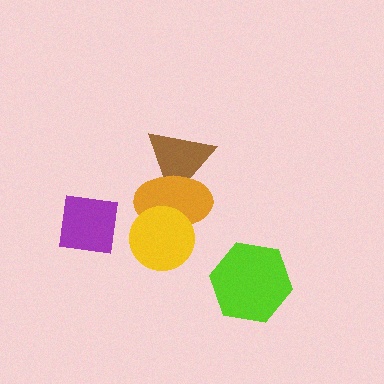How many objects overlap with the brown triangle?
1 object overlaps with the brown triangle.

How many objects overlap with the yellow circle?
1 object overlaps with the yellow circle.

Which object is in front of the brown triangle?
The orange ellipse is in front of the brown triangle.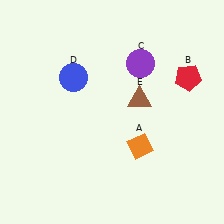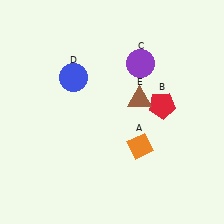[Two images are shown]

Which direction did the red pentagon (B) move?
The red pentagon (B) moved down.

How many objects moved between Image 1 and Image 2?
1 object moved between the two images.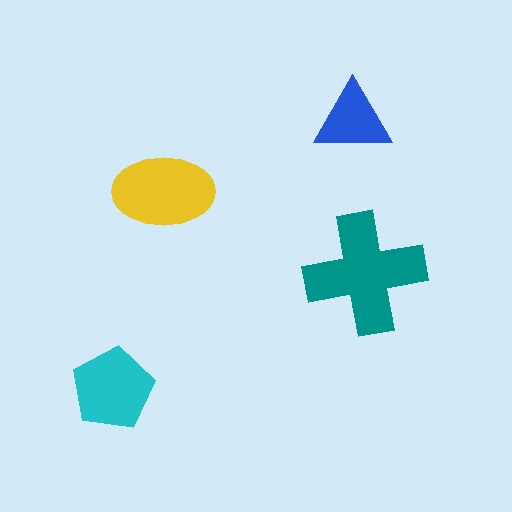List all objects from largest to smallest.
The teal cross, the yellow ellipse, the cyan pentagon, the blue triangle.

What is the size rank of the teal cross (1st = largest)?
1st.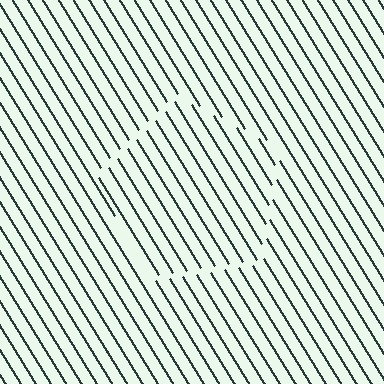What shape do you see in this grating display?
An illusory pentagon. The interior of the shape contains the same grating, shifted by half a period — the contour is defined by the phase discontinuity where line-ends from the inner and outer gratings abut.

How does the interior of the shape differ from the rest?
The interior of the shape contains the same grating, shifted by half a period — the contour is defined by the phase discontinuity where line-ends from the inner and outer gratings abut.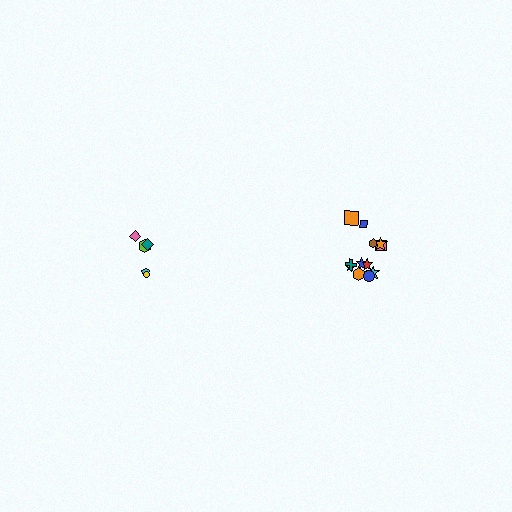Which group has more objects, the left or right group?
The right group.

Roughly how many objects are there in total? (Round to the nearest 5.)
Roughly 15 objects in total.